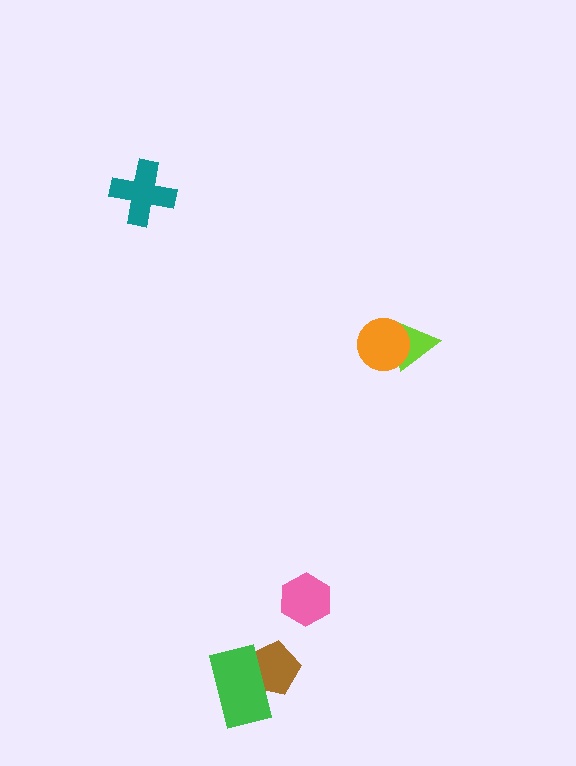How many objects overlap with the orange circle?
1 object overlaps with the orange circle.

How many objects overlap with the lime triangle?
1 object overlaps with the lime triangle.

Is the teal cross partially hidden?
No, no other shape covers it.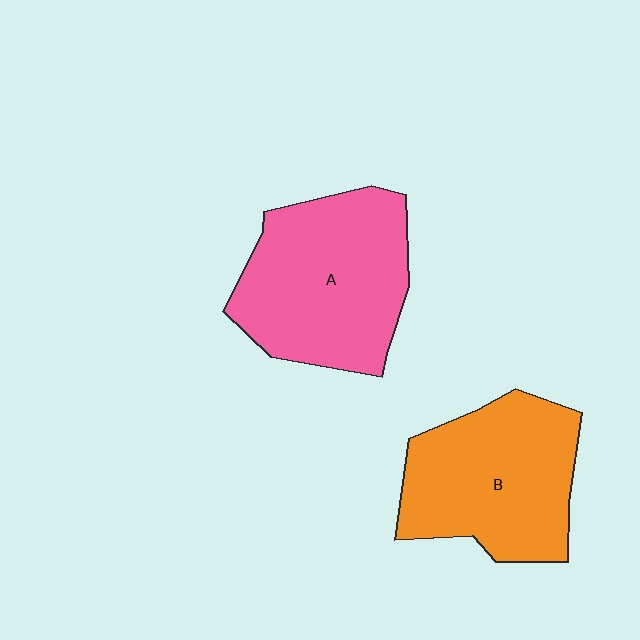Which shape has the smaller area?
Shape B (orange).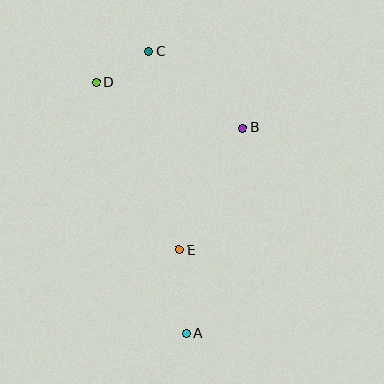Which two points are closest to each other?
Points C and D are closest to each other.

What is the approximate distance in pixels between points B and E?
The distance between B and E is approximately 138 pixels.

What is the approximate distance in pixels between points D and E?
The distance between D and E is approximately 187 pixels.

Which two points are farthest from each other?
Points A and C are farthest from each other.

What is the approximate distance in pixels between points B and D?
The distance between B and D is approximately 154 pixels.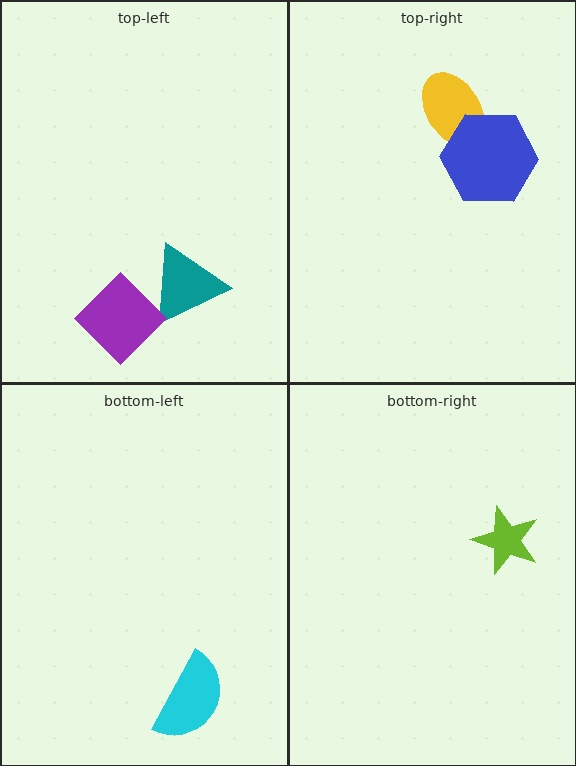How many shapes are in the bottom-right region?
1.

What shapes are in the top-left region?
The teal triangle, the purple diamond.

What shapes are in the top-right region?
The yellow ellipse, the blue hexagon.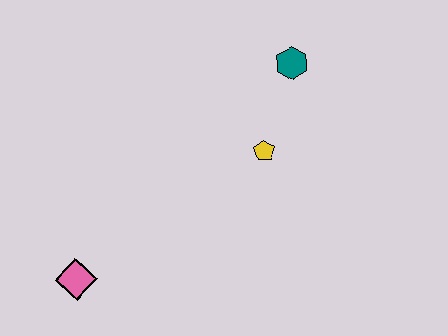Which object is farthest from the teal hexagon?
The pink diamond is farthest from the teal hexagon.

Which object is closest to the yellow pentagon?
The teal hexagon is closest to the yellow pentagon.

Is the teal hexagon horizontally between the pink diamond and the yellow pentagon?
No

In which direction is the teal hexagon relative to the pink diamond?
The teal hexagon is to the right of the pink diamond.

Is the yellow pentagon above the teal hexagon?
No